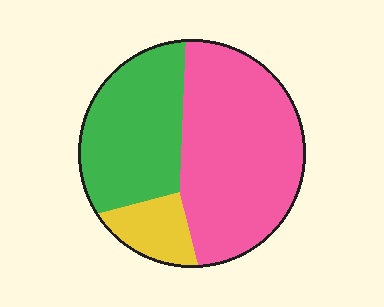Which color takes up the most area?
Pink, at roughly 55%.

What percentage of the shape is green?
Green covers 35% of the shape.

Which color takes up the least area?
Yellow, at roughly 10%.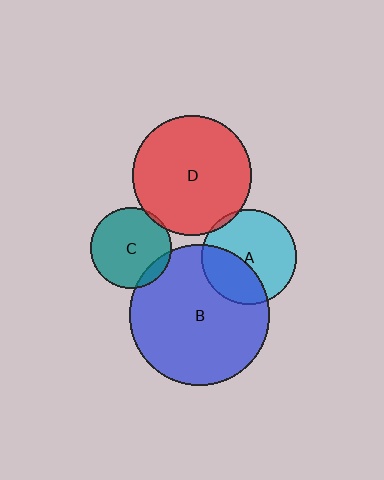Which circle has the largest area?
Circle B (blue).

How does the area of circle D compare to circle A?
Approximately 1.6 times.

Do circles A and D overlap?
Yes.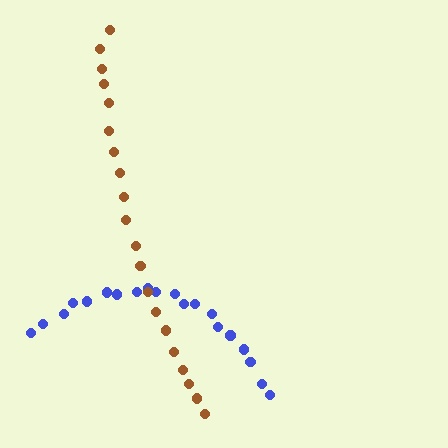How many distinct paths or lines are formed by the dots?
There are 2 distinct paths.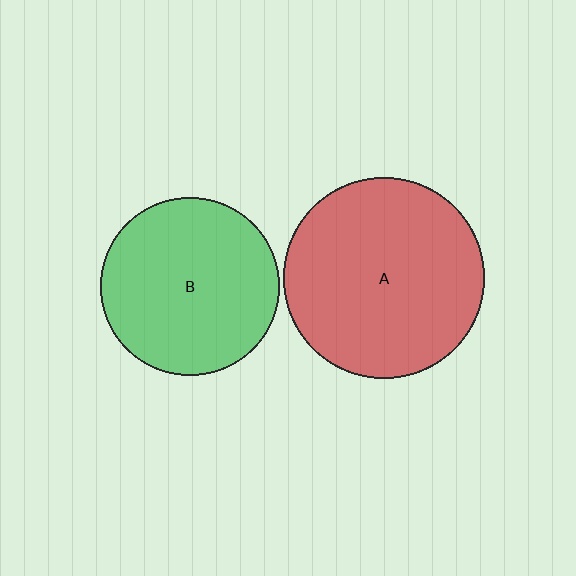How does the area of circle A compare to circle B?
Approximately 1.3 times.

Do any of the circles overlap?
No, none of the circles overlap.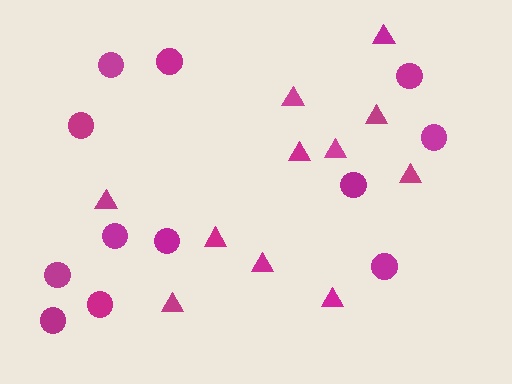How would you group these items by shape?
There are 2 groups: one group of triangles (11) and one group of circles (12).